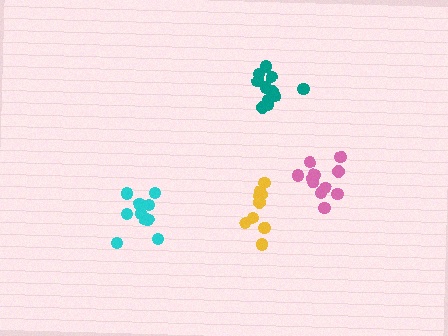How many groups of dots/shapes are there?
There are 4 groups.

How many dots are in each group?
Group 1: 9 dots, Group 2: 11 dots, Group 3: 11 dots, Group 4: 10 dots (41 total).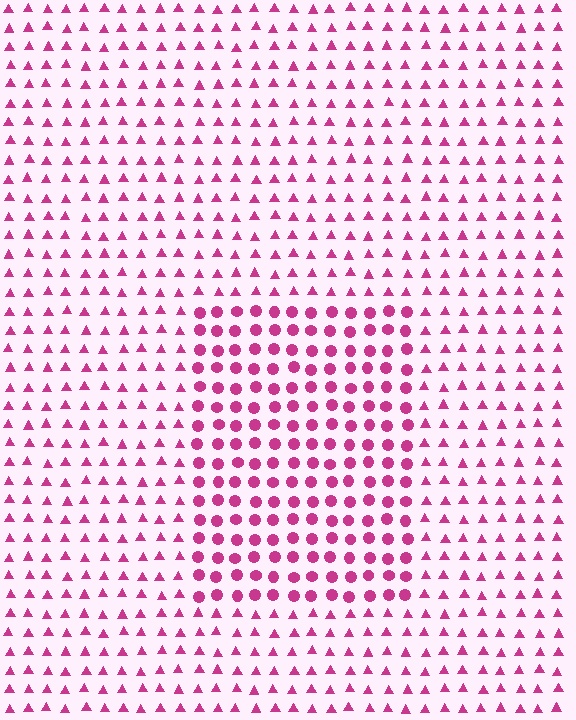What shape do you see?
I see a rectangle.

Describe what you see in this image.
The image is filled with small magenta elements arranged in a uniform grid. A rectangle-shaped region contains circles, while the surrounding area contains triangles. The boundary is defined purely by the change in element shape.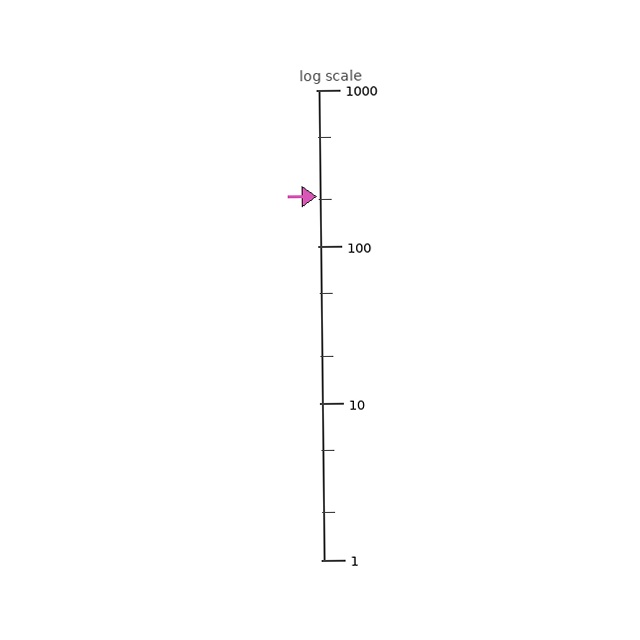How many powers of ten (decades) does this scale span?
The scale spans 3 decades, from 1 to 1000.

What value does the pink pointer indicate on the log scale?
The pointer indicates approximately 210.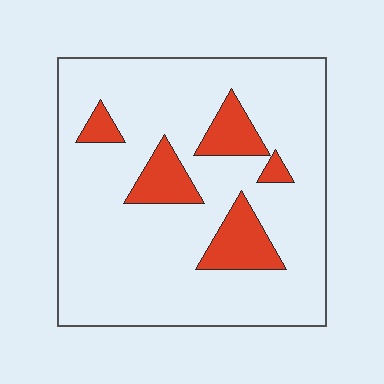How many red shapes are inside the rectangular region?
5.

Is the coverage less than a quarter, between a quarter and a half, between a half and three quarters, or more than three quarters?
Less than a quarter.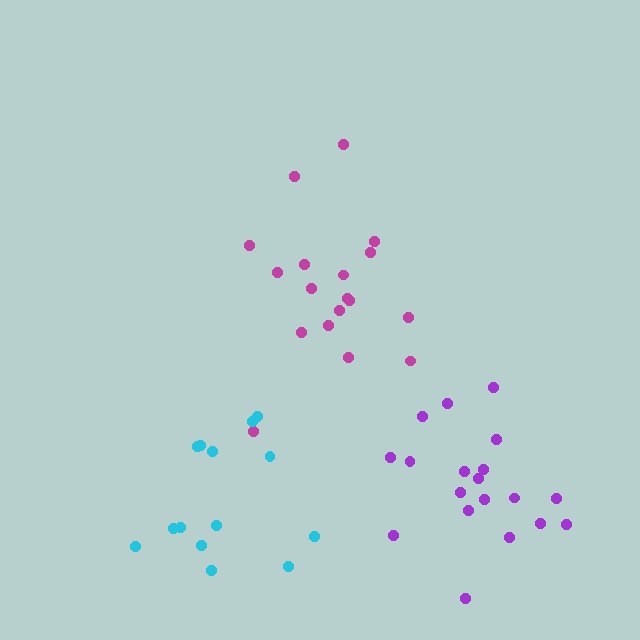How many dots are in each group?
Group 1: 18 dots, Group 2: 14 dots, Group 3: 19 dots (51 total).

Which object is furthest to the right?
The purple cluster is rightmost.